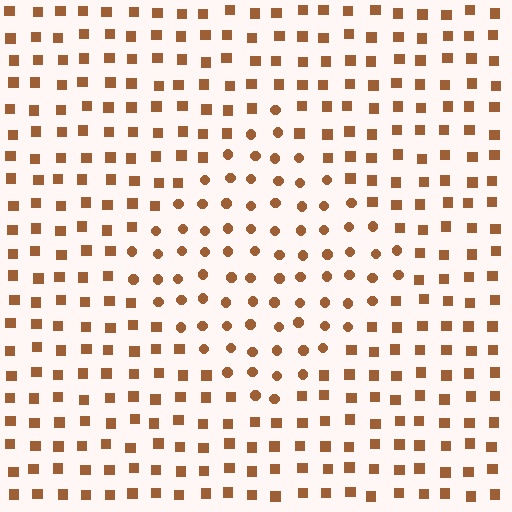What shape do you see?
I see a diamond.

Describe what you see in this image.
The image is filled with small brown elements arranged in a uniform grid. A diamond-shaped region contains circles, while the surrounding area contains squares. The boundary is defined purely by the change in element shape.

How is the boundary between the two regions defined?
The boundary is defined by a change in element shape: circles inside vs. squares outside. All elements share the same color and spacing.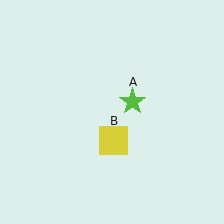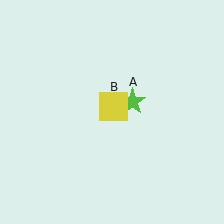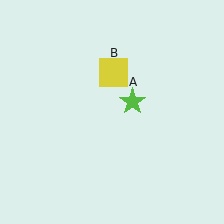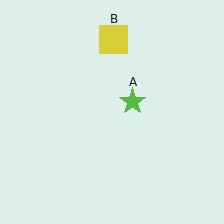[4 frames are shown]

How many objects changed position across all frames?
1 object changed position: yellow square (object B).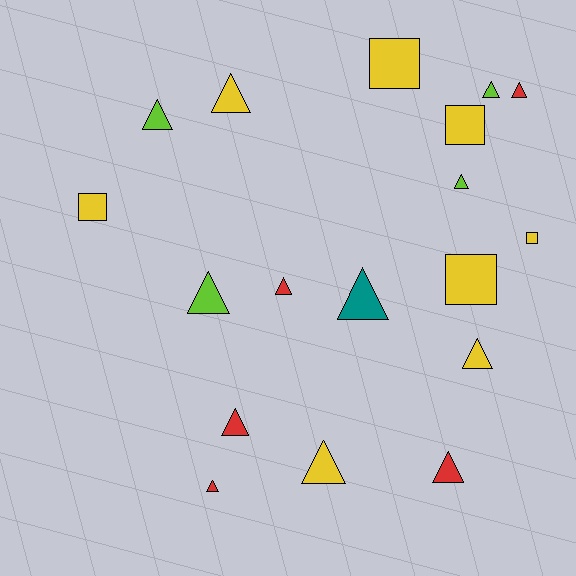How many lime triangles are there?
There are 4 lime triangles.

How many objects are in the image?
There are 18 objects.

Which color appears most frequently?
Yellow, with 8 objects.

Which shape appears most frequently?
Triangle, with 13 objects.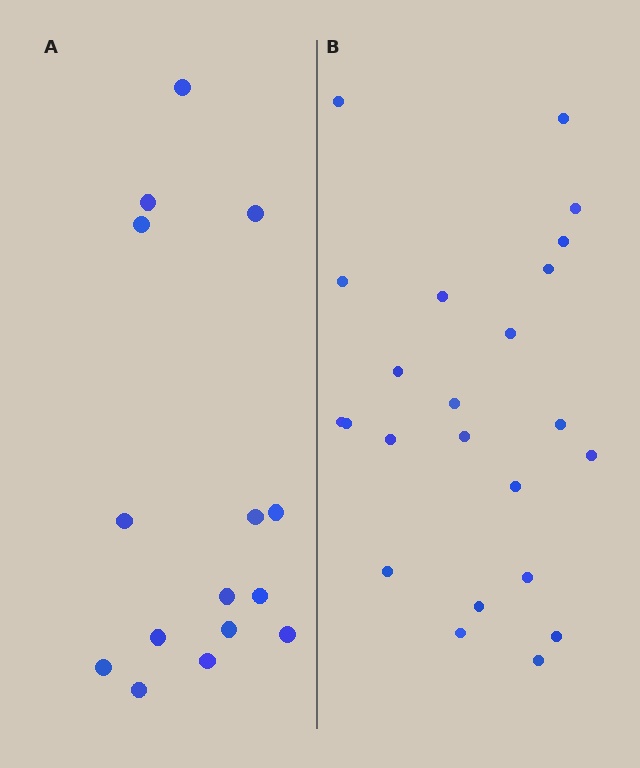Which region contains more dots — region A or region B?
Region B (the right region) has more dots.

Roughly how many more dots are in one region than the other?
Region B has roughly 8 or so more dots than region A.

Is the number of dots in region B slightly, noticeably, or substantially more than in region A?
Region B has substantially more. The ratio is roughly 1.5 to 1.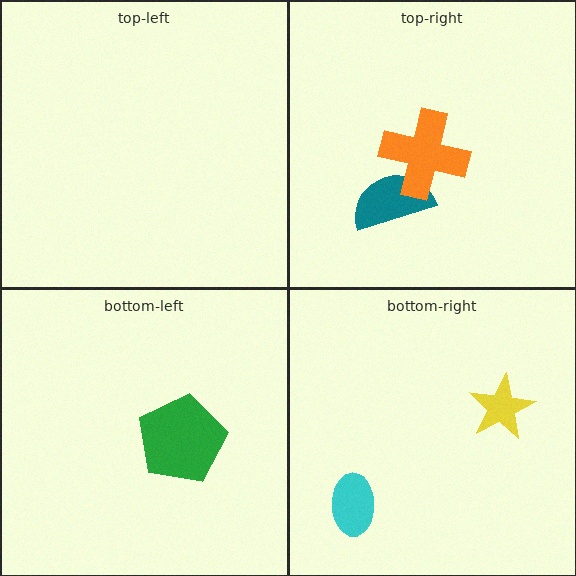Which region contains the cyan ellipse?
The bottom-right region.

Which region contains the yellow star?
The bottom-right region.